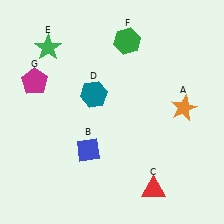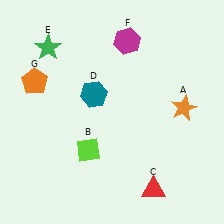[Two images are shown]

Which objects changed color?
B changed from blue to lime. F changed from green to magenta. G changed from magenta to orange.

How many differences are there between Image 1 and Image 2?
There are 3 differences between the two images.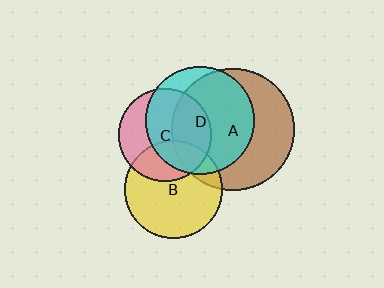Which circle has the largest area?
Circle A (brown).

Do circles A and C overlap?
Yes.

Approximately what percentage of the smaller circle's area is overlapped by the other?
Approximately 35%.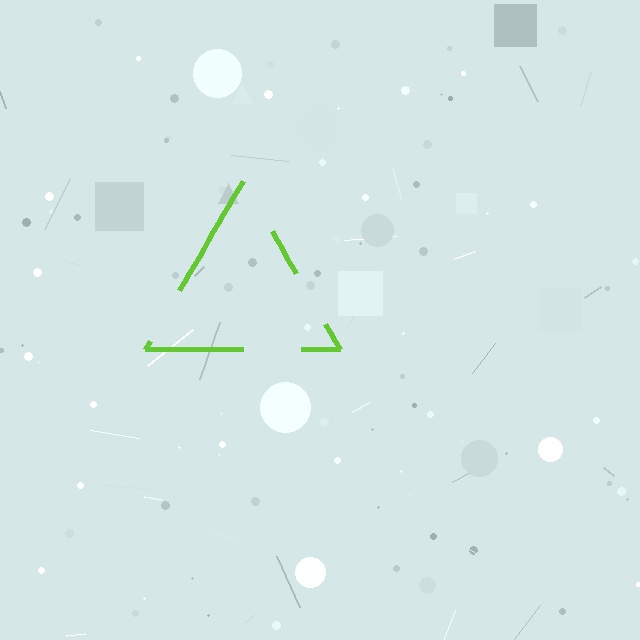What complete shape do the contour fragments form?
The contour fragments form a triangle.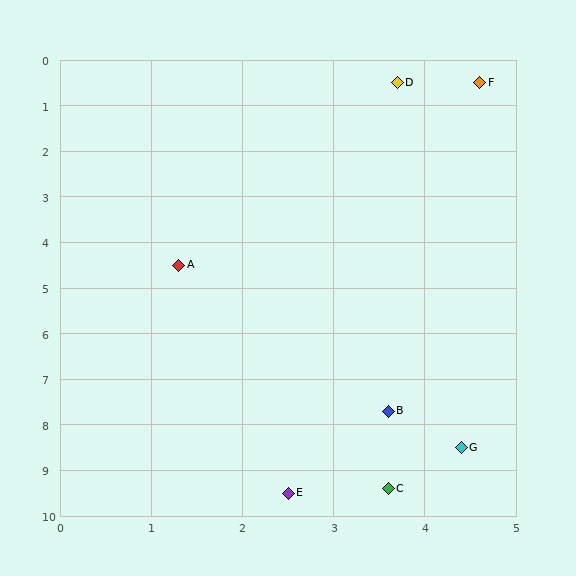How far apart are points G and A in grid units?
Points G and A are about 5.1 grid units apart.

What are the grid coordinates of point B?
Point B is at approximately (3.6, 7.7).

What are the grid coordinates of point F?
Point F is at approximately (4.6, 0.5).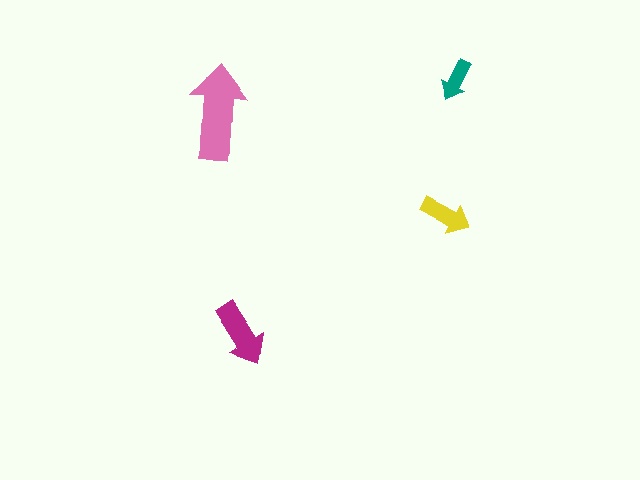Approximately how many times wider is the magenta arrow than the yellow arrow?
About 1.5 times wider.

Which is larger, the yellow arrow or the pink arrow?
The pink one.